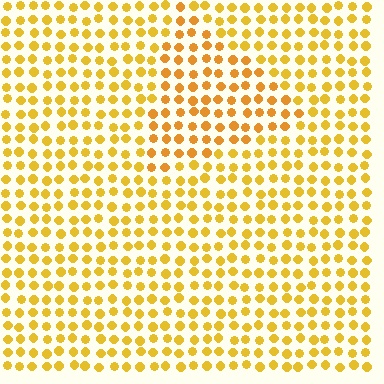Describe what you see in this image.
The image is filled with small yellow elements in a uniform arrangement. A triangle-shaped region is visible where the elements are tinted to a slightly different hue, forming a subtle color boundary.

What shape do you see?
I see a triangle.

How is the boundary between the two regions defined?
The boundary is defined purely by a slight shift in hue (about 15 degrees). Spacing, size, and orientation are identical on both sides.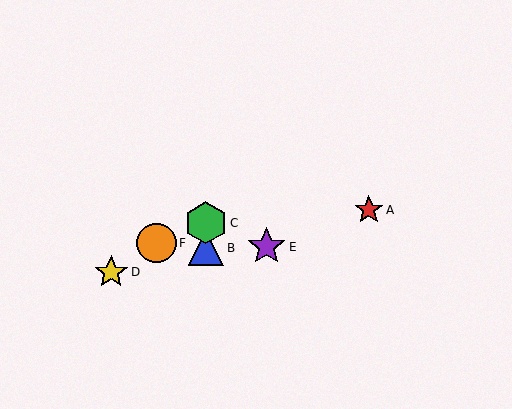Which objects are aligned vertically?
Objects B, C are aligned vertically.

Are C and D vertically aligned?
No, C is at x≈206 and D is at x≈111.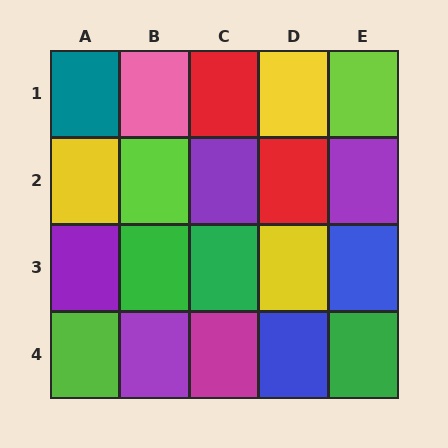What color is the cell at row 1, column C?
Red.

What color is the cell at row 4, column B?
Purple.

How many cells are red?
2 cells are red.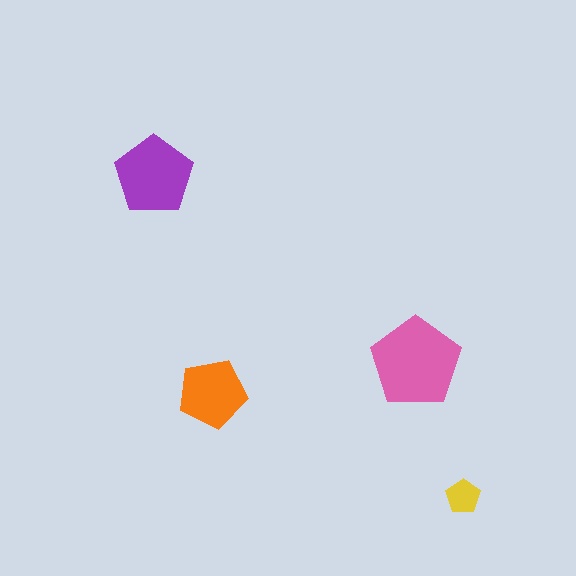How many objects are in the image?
There are 4 objects in the image.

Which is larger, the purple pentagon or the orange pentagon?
The purple one.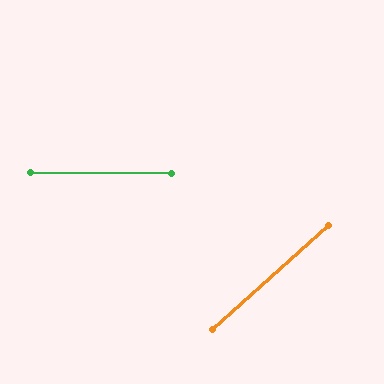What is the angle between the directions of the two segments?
Approximately 42 degrees.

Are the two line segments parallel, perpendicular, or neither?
Neither parallel nor perpendicular — they differ by about 42°.